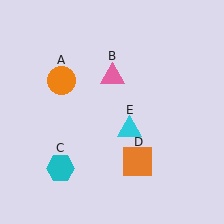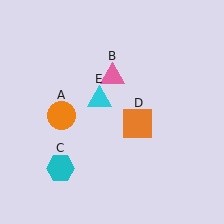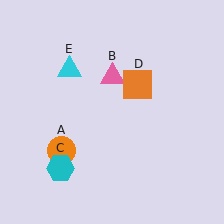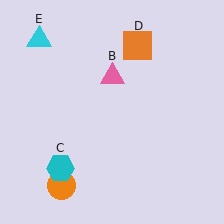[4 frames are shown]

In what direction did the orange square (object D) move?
The orange square (object D) moved up.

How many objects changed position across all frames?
3 objects changed position: orange circle (object A), orange square (object D), cyan triangle (object E).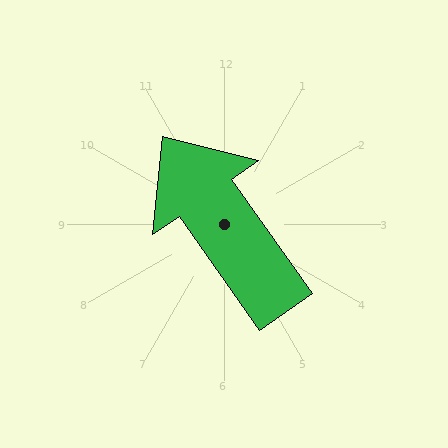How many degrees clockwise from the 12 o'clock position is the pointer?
Approximately 325 degrees.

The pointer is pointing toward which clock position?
Roughly 11 o'clock.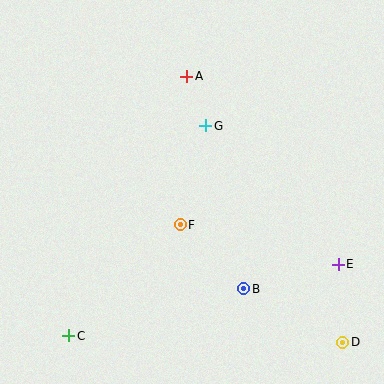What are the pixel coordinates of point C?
Point C is at (69, 336).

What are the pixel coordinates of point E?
Point E is at (338, 265).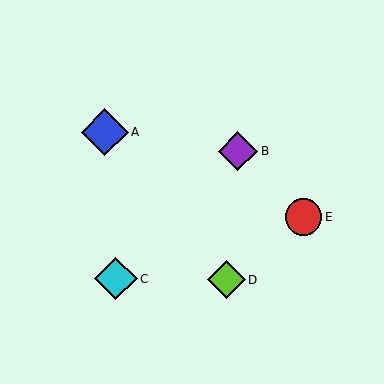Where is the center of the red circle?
The center of the red circle is at (303, 217).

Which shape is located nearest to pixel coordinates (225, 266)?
The lime diamond (labeled D) at (226, 280) is nearest to that location.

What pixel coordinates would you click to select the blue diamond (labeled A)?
Click at (105, 132) to select the blue diamond A.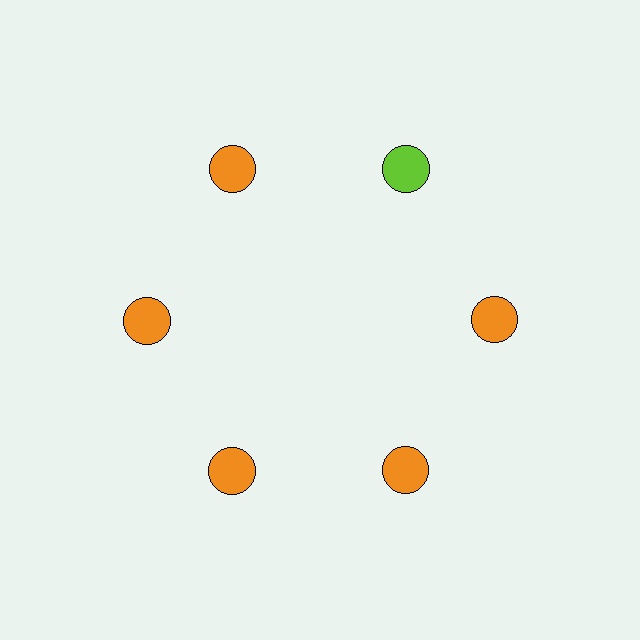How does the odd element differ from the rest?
It has a different color: lime instead of orange.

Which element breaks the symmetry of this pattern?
The lime circle at roughly the 1 o'clock position breaks the symmetry. All other shapes are orange circles.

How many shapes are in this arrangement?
There are 6 shapes arranged in a ring pattern.